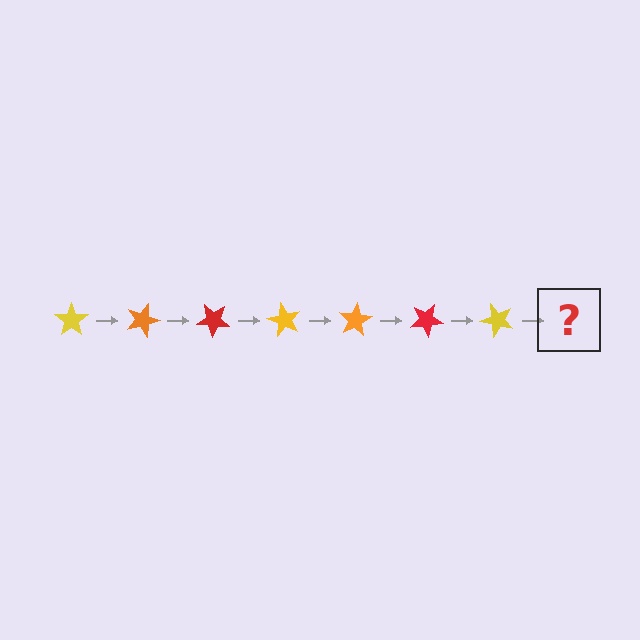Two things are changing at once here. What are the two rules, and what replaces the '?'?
The two rules are that it rotates 20 degrees each step and the color cycles through yellow, orange, and red. The '?' should be an orange star, rotated 140 degrees from the start.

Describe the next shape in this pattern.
It should be an orange star, rotated 140 degrees from the start.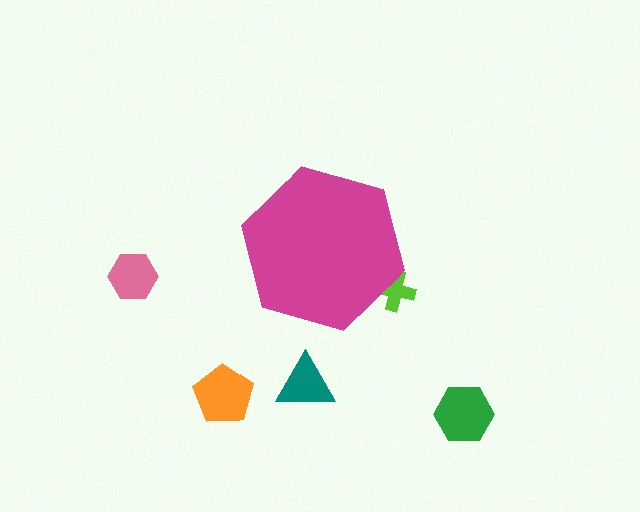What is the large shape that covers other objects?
A magenta hexagon.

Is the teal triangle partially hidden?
No, the teal triangle is fully visible.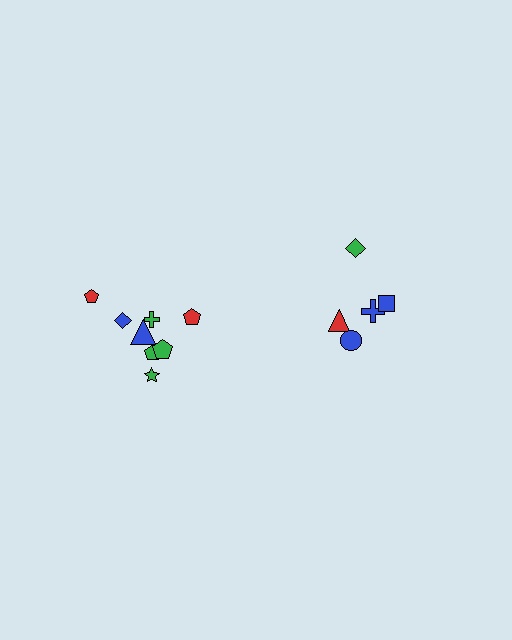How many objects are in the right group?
There are 5 objects.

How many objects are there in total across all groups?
There are 13 objects.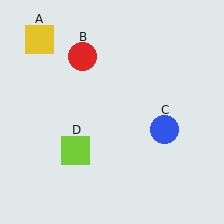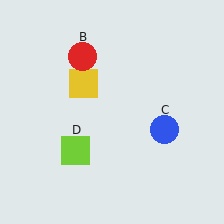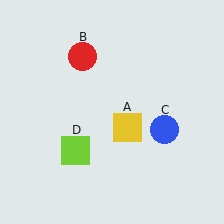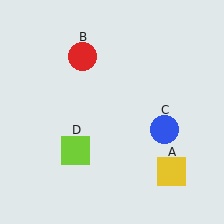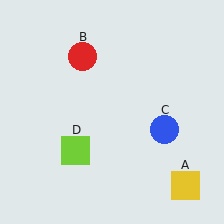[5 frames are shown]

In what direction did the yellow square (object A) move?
The yellow square (object A) moved down and to the right.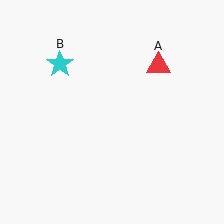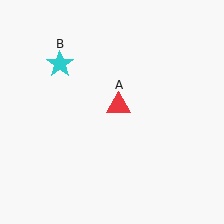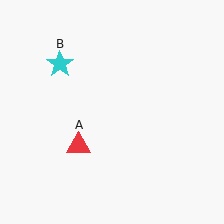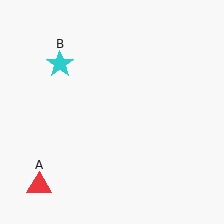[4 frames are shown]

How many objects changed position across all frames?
1 object changed position: red triangle (object A).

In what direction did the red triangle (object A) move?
The red triangle (object A) moved down and to the left.